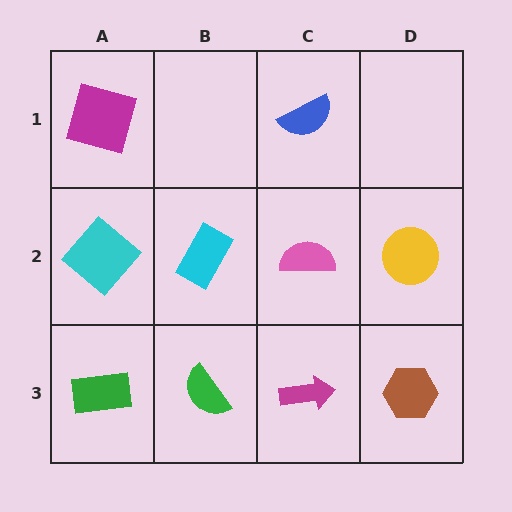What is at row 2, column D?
A yellow circle.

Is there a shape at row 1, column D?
No, that cell is empty.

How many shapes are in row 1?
2 shapes.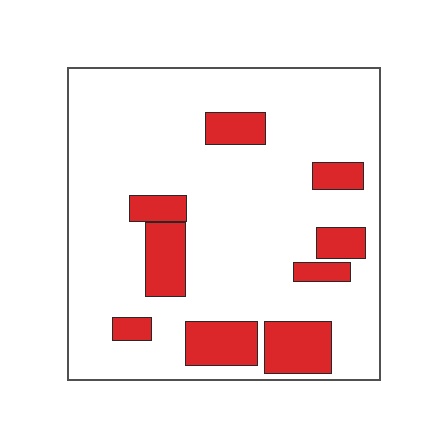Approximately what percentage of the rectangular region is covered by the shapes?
Approximately 20%.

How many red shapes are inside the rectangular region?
9.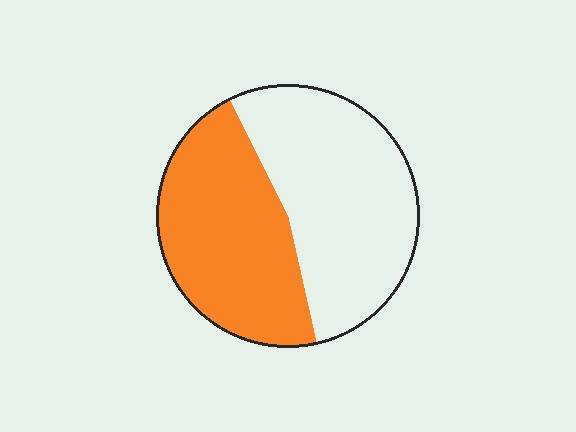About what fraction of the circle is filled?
About one half (1/2).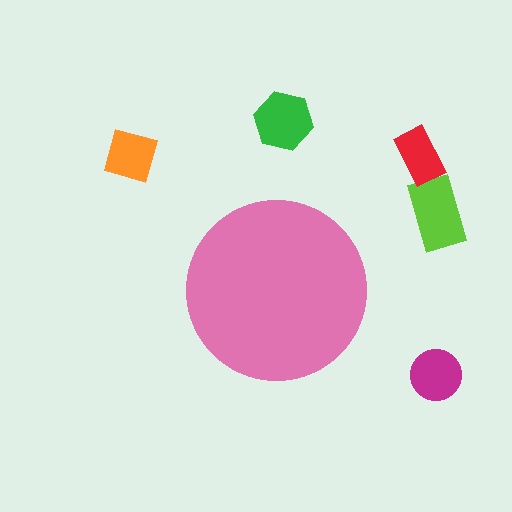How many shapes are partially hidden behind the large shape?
0 shapes are partially hidden.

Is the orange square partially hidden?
No, the orange square is fully visible.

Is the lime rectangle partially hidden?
No, the lime rectangle is fully visible.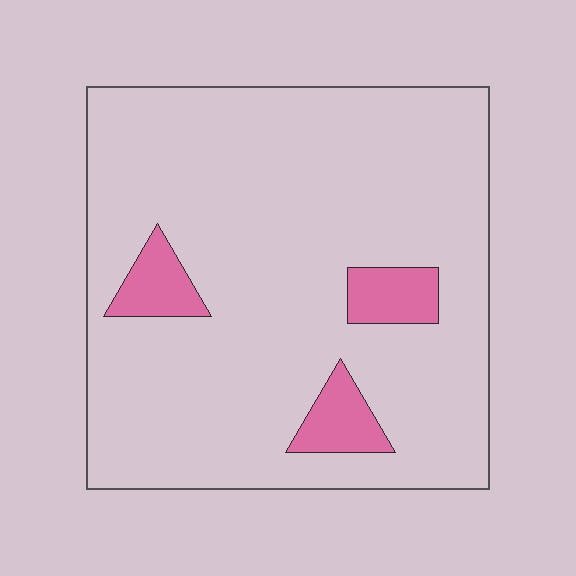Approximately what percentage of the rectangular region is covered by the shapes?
Approximately 10%.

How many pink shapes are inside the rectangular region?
3.